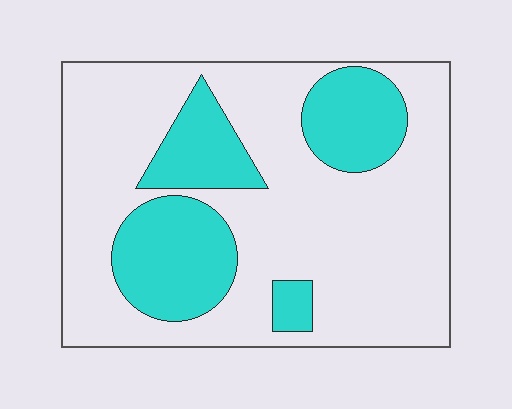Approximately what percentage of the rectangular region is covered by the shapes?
Approximately 30%.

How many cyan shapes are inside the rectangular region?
4.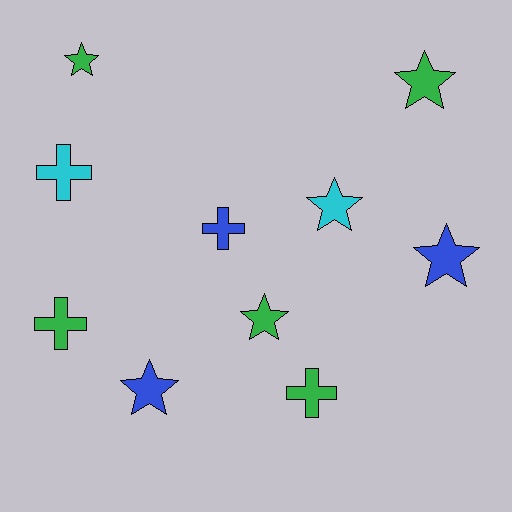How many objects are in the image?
There are 10 objects.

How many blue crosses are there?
There is 1 blue cross.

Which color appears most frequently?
Green, with 5 objects.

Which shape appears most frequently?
Star, with 6 objects.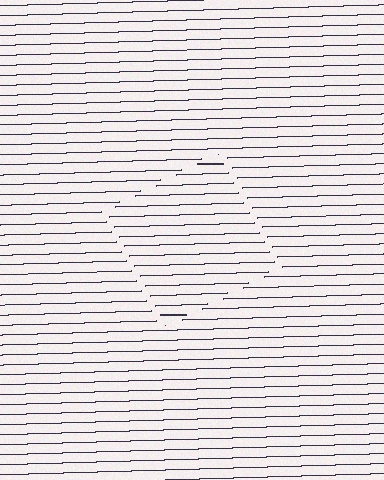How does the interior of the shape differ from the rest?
The interior of the shape contains the same grating, shifted by half a period — the contour is defined by the phase discontinuity where line-ends from the inner and outer gratings abut.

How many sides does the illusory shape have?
4 sides — the line-ends trace a square.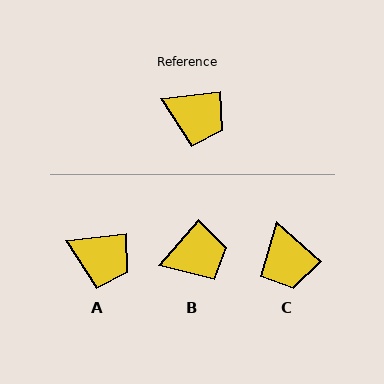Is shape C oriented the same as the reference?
No, it is off by about 48 degrees.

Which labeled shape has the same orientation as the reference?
A.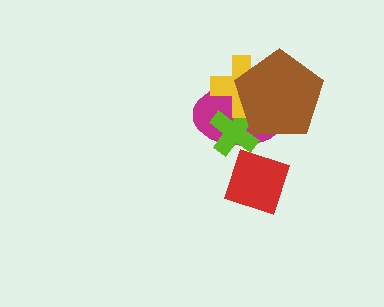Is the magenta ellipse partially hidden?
Yes, it is partially covered by another shape.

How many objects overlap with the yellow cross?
3 objects overlap with the yellow cross.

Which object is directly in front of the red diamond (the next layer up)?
The magenta ellipse is directly in front of the red diamond.